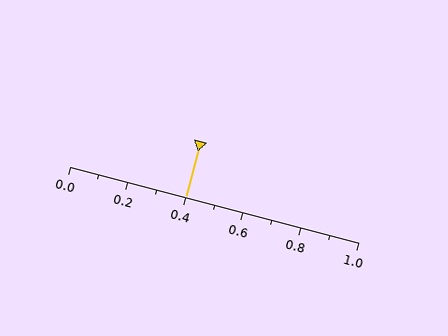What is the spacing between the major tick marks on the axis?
The major ticks are spaced 0.2 apart.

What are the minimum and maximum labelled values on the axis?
The axis runs from 0.0 to 1.0.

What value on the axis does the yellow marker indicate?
The marker indicates approximately 0.4.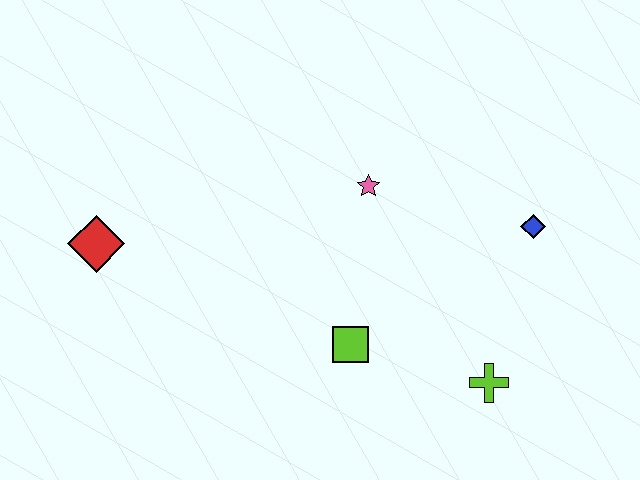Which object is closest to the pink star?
The lime square is closest to the pink star.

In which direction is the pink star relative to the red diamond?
The pink star is to the right of the red diamond.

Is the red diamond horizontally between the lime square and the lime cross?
No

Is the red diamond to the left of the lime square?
Yes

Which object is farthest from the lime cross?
The red diamond is farthest from the lime cross.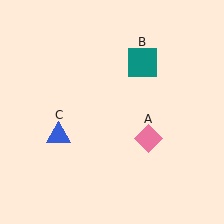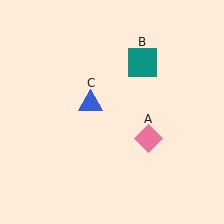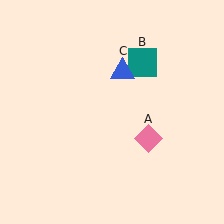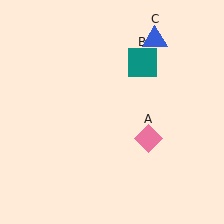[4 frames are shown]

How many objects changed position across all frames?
1 object changed position: blue triangle (object C).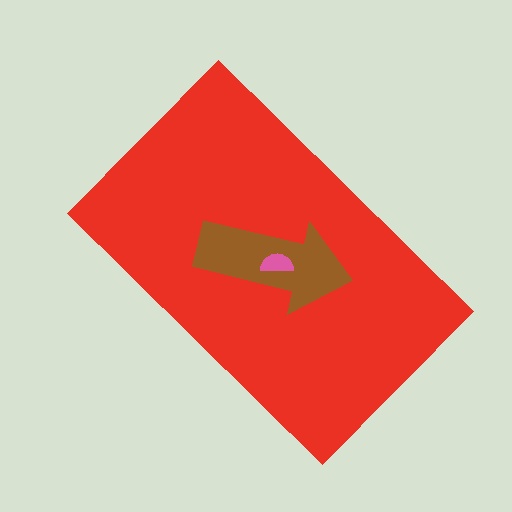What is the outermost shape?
The red rectangle.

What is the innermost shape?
The pink semicircle.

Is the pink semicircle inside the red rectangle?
Yes.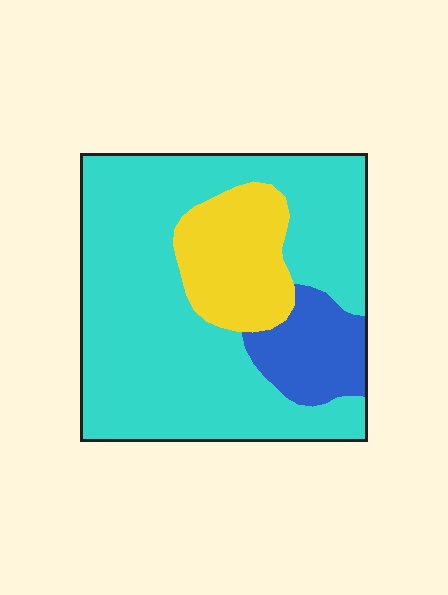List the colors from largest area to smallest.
From largest to smallest: cyan, yellow, blue.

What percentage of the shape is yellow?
Yellow covers roughly 15% of the shape.